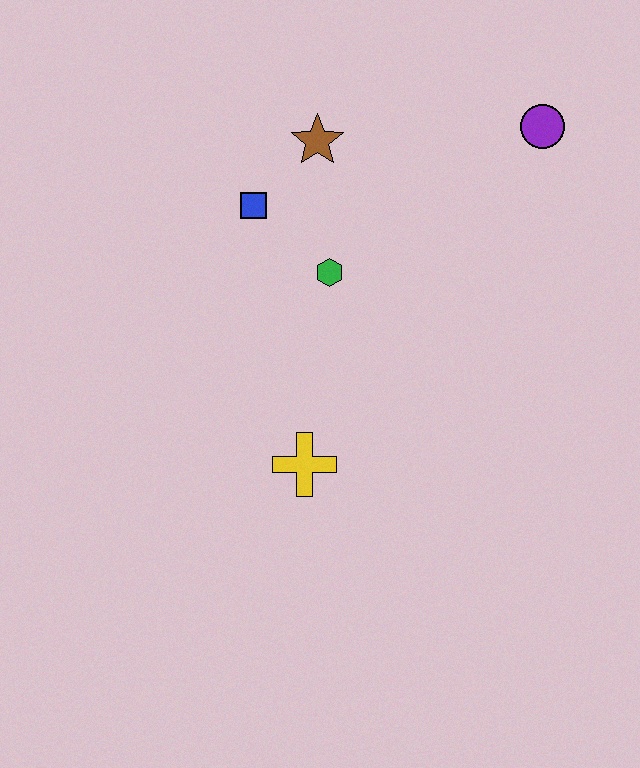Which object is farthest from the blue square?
The purple circle is farthest from the blue square.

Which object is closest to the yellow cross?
The green hexagon is closest to the yellow cross.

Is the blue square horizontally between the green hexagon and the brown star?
No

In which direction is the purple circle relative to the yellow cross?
The purple circle is above the yellow cross.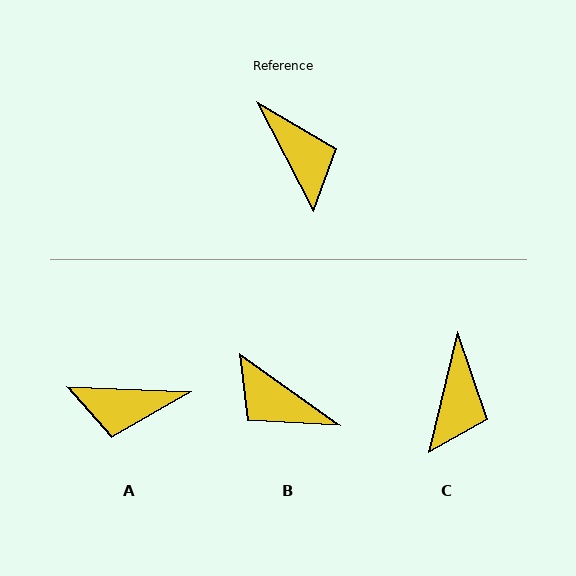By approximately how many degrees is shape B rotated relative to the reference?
Approximately 153 degrees clockwise.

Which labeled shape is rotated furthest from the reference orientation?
B, about 153 degrees away.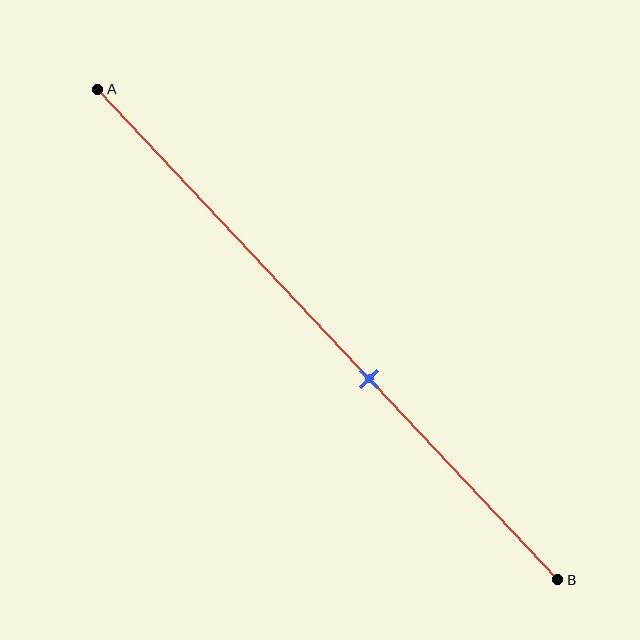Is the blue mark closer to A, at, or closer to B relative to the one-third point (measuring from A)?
The blue mark is closer to point B than the one-third point of segment AB.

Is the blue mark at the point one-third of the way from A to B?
No, the mark is at about 60% from A, not at the 33% one-third point.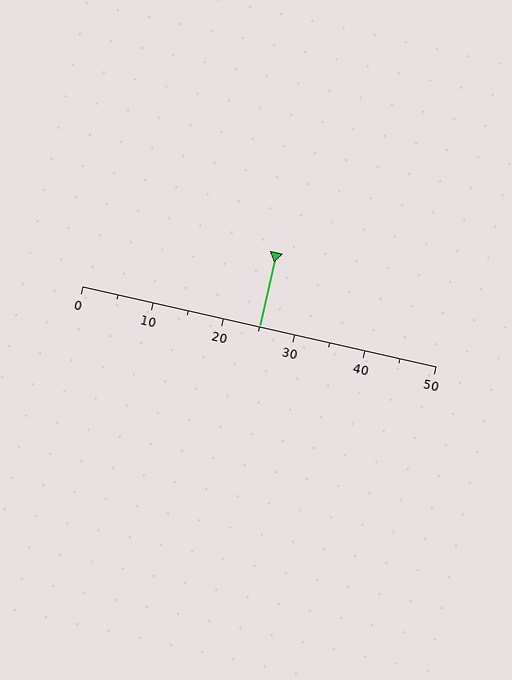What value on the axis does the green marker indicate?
The marker indicates approximately 25.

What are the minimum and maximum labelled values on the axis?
The axis runs from 0 to 50.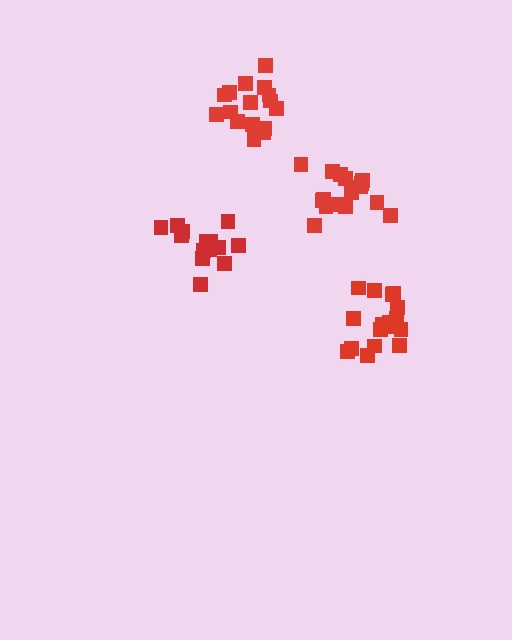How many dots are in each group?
Group 1: 15 dots, Group 2: 16 dots, Group 3: 16 dots, Group 4: 18 dots (65 total).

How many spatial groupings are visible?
There are 4 spatial groupings.